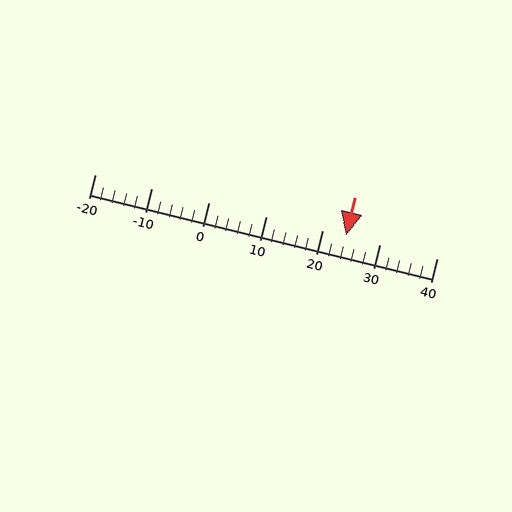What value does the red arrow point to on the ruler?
The red arrow points to approximately 24.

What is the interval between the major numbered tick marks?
The major tick marks are spaced 10 units apart.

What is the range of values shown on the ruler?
The ruler shows values from -20 to 40.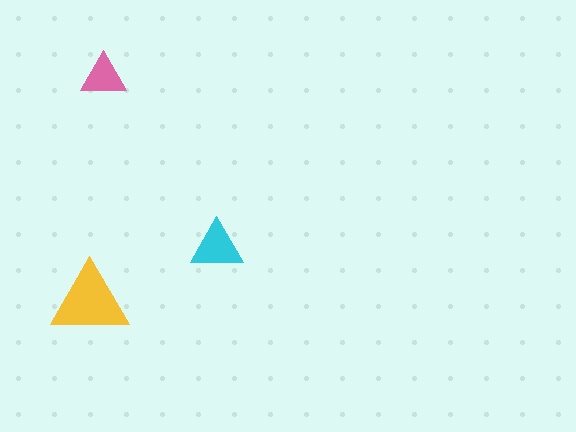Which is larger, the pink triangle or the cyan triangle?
The cyan one.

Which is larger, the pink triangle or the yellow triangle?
The yellow one.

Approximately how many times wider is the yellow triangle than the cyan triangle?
About 1.5 times wider.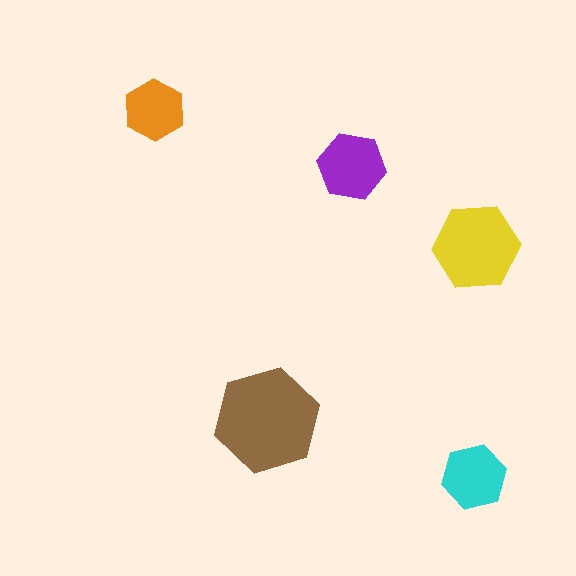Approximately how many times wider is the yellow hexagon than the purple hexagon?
About 1.5 times wider.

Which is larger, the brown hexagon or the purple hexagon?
The brown one.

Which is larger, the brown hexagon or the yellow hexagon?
The brown one.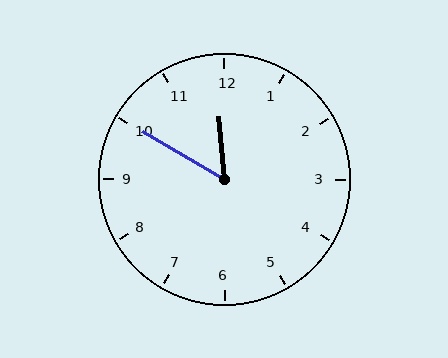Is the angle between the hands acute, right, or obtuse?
It is acute.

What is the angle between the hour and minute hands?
Approximately 55 degrees.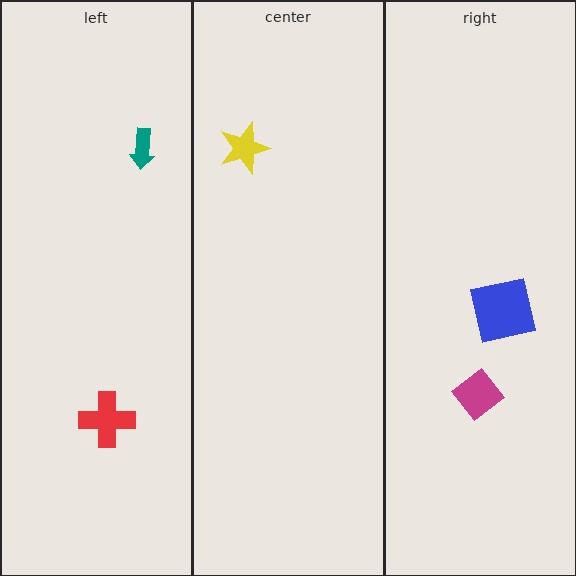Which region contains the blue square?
The right region.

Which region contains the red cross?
The left region.